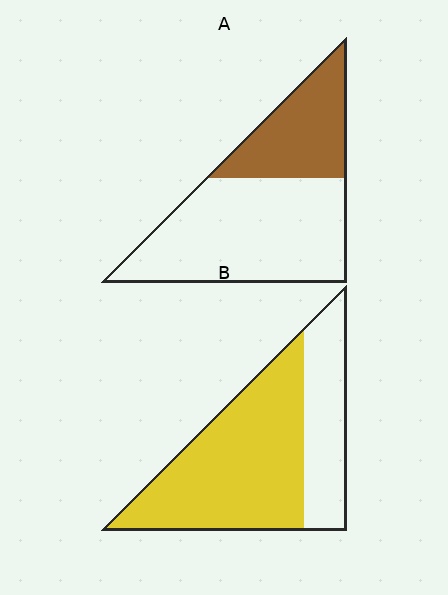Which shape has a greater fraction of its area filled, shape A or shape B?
Shape B.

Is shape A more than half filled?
No.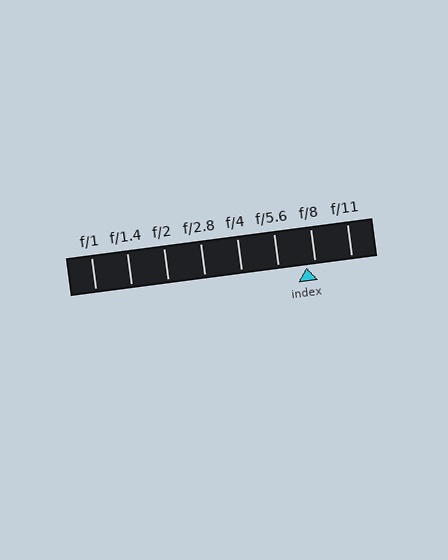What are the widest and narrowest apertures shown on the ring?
The widest aperture shown is f/1 and the narrowest is f/11.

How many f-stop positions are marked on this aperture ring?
There are 8 f-stop positions marked.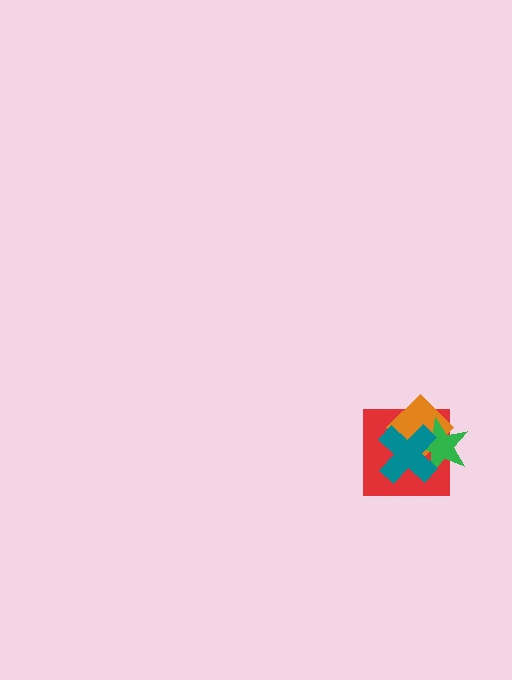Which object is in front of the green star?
The teal cross is in front of the green star.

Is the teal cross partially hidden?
No, no other shape covers it.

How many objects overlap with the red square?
3 objects overlap with the red square.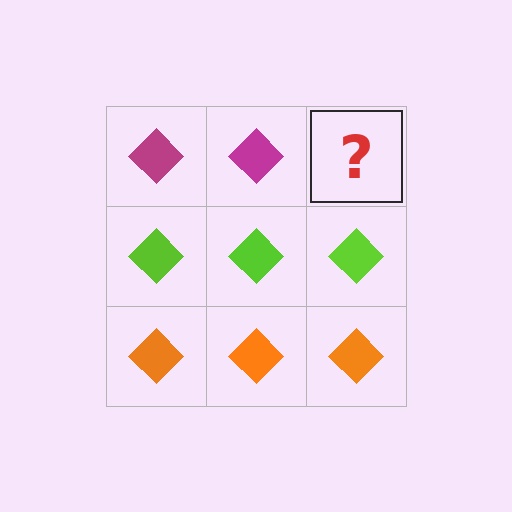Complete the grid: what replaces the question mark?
The question mark should be replaced with a magenta diamond.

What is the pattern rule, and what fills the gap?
The rule is that each row has a consistent color. The gap should be filled with a magenta diamond.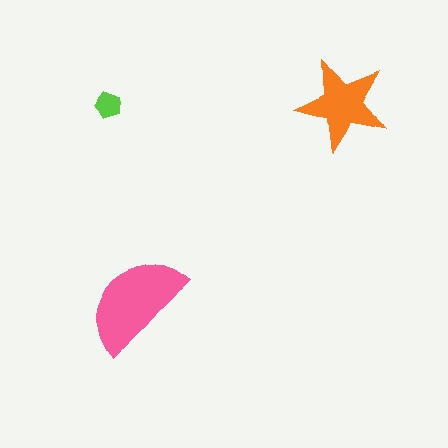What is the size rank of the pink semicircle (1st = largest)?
1st.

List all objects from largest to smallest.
The pink semicircle, the orange star, the lime pentagon.